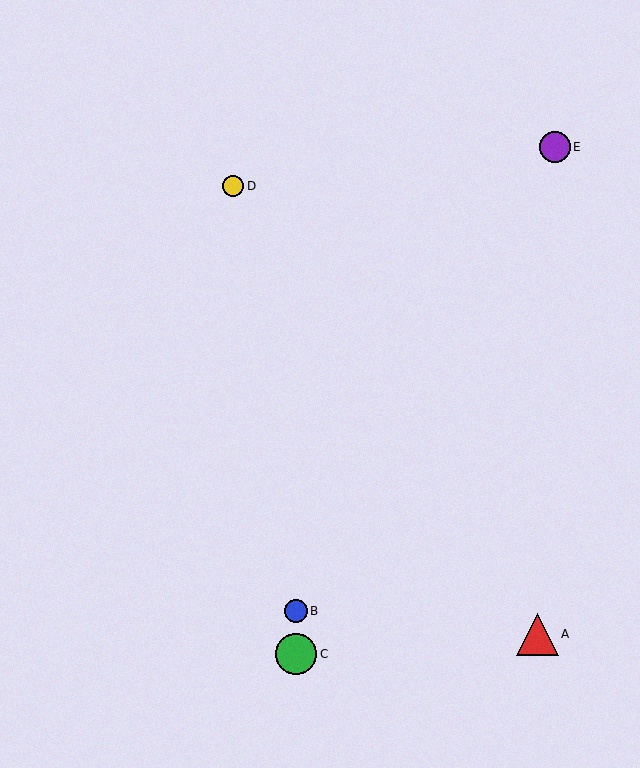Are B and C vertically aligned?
Yes, both are at x≈296.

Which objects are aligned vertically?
Objects B, C are aligned vertically.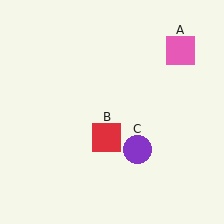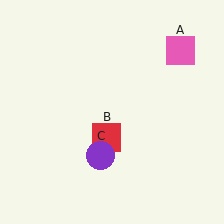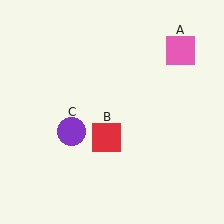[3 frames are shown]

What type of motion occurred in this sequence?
The purple circle (object C) rotated clockwise around the center of the scene.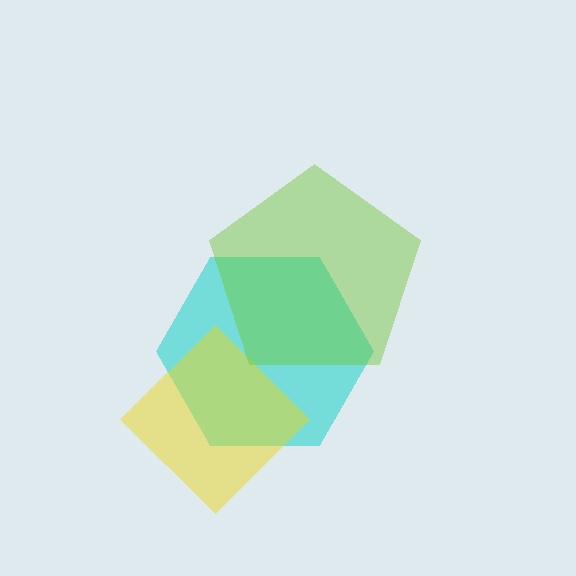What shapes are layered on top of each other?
The layered shapes are: a cyan hexagon, a yellow diamond, a lime pentagon.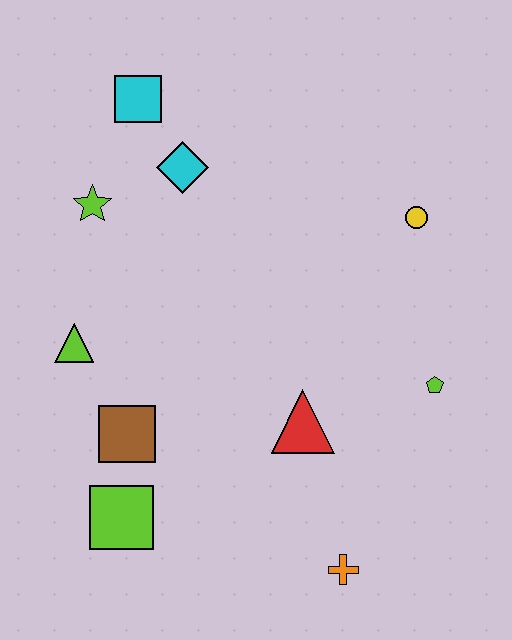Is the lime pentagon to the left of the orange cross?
No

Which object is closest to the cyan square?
The cyan diamond is closest to the cyan square.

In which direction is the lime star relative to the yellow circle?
The lime star is to the left of the yellow circle.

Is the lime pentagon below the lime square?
No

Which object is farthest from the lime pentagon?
The cyan square is farthest from the lime pentagon.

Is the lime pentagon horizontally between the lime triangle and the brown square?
No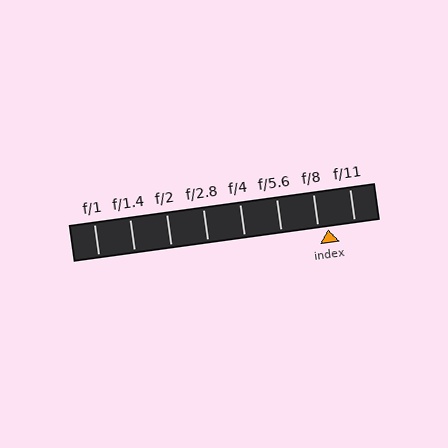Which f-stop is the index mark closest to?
The index mark is closest to f/8.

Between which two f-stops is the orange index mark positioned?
The index mark is between f/8 and f/11.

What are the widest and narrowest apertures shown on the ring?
The widest aperture shown is f/1 and the narrowest is f/11.